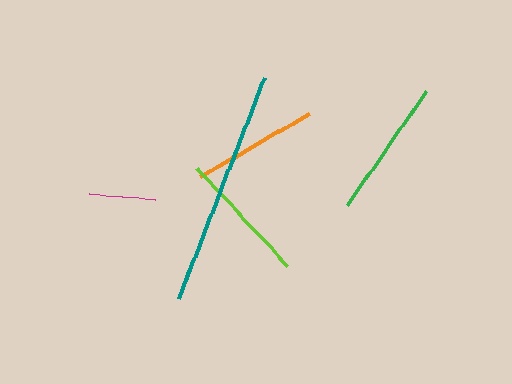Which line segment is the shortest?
The magenta line is the shortest at approximately 66 pixels.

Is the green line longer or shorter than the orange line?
The green line is longer than the orange line.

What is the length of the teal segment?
The teal segment is approximately 238 pixels long.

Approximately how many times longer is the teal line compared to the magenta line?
The teal line is approximately 3.6 times the length of the magenta line.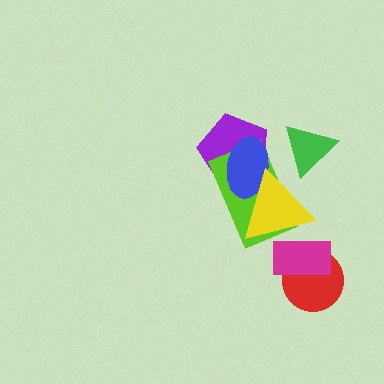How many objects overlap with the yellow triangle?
3 objects overlap with the yellow triangle.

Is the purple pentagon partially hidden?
Yes, it is partially covered by another shape.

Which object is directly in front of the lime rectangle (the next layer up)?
The blue ellipse is directly in front of the lime rectangle.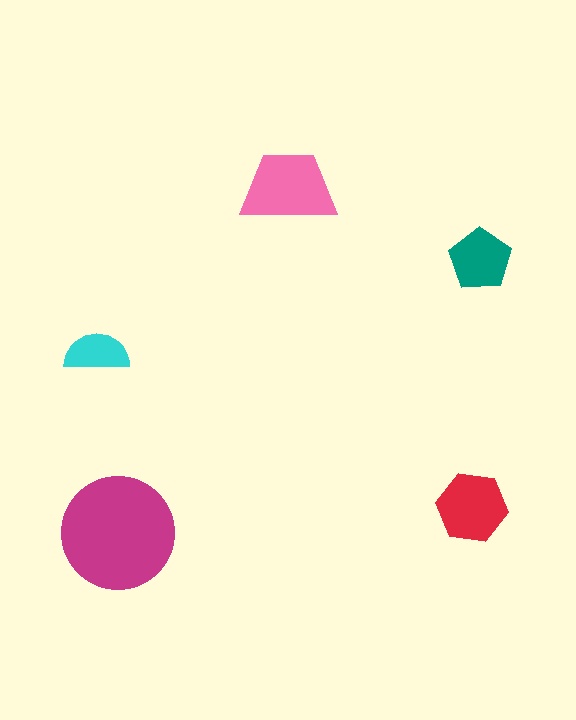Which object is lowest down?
The magenta circle is bottommost.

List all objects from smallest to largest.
The cyan semicircle, the teal pentagon, the red hexagon, the pink trapezoid, the magenta circle.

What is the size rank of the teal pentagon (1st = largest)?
4th.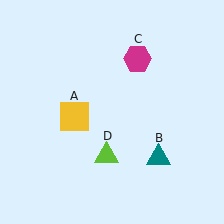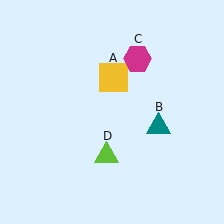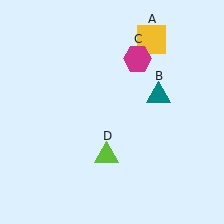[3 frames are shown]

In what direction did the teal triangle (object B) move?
The teal triangle (object B) moved up.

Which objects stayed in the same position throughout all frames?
Magenta hexagon (object C) and lime triangle (object D) remained stationary.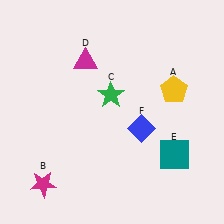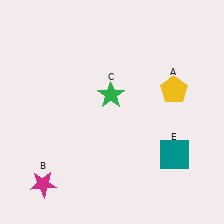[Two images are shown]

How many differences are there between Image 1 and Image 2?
There are 2 differences between the two images.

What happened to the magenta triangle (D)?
The magenta triangle (D) was removed in Image 2. It was in the top-left area of Image 1.